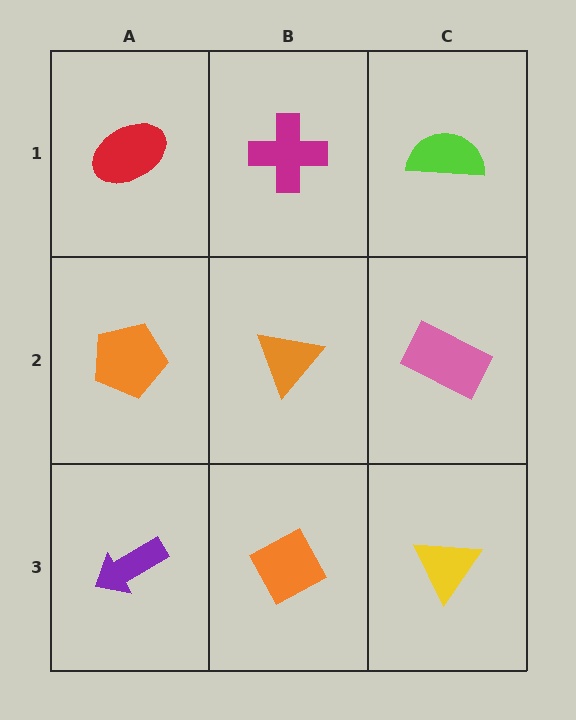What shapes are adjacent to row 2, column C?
A lime semicircle (row 1, column C), a yellow triangle (row 3, column C), an orange triangle (row 2, column B).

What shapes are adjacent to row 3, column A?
An orange pentagon (row 2, column A), an orange diamond (row 3, column B).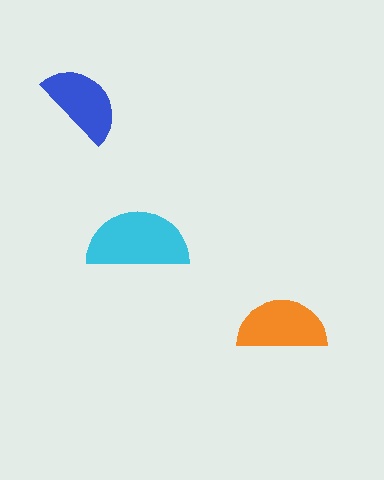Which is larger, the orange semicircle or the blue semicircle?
The orange one.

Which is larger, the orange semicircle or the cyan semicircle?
The cyan one.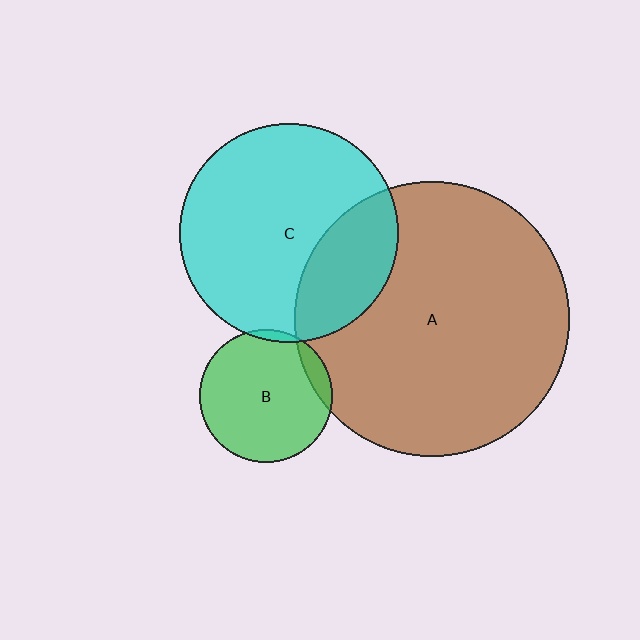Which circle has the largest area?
Circle A (brown).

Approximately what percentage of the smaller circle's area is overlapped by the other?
Approximately 25%.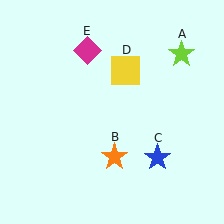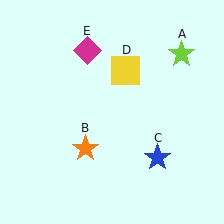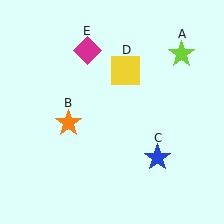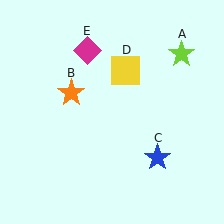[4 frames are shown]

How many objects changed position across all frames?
1 object changed position: orange star (object B).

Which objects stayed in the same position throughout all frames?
Lime star (object A) and blue star (object C) and yellow square (object D) and magenta diamond (object E) remained stationary.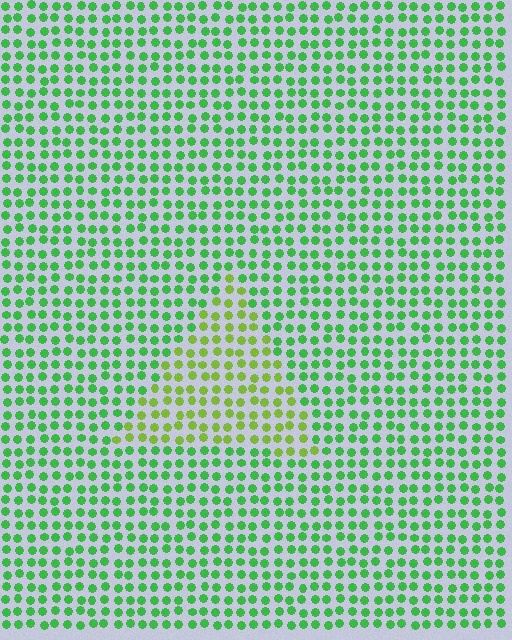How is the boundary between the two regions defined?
The boundary is defined purely by a slight shift in hue (about 37 degrees). Spacing, size, and orientation are identical on both sides.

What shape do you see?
I see a triangle.